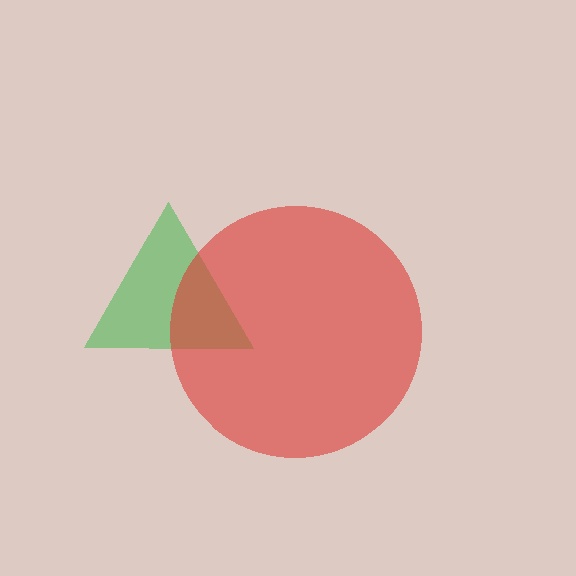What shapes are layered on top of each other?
The layered shapes are: a green triangle, a red circle.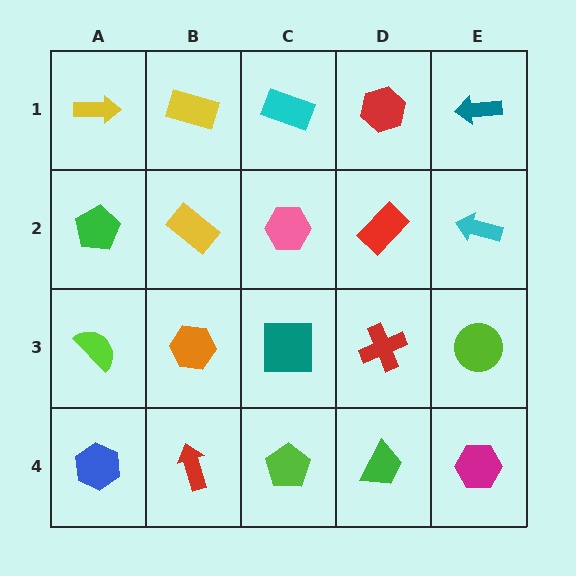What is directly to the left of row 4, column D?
A lime pentagon.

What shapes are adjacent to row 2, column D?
A red hexagon (row 1, column D), a red cross (row 3, column D), a pink hexagon (row 2, column C), a cyan arrow (row 2, column E).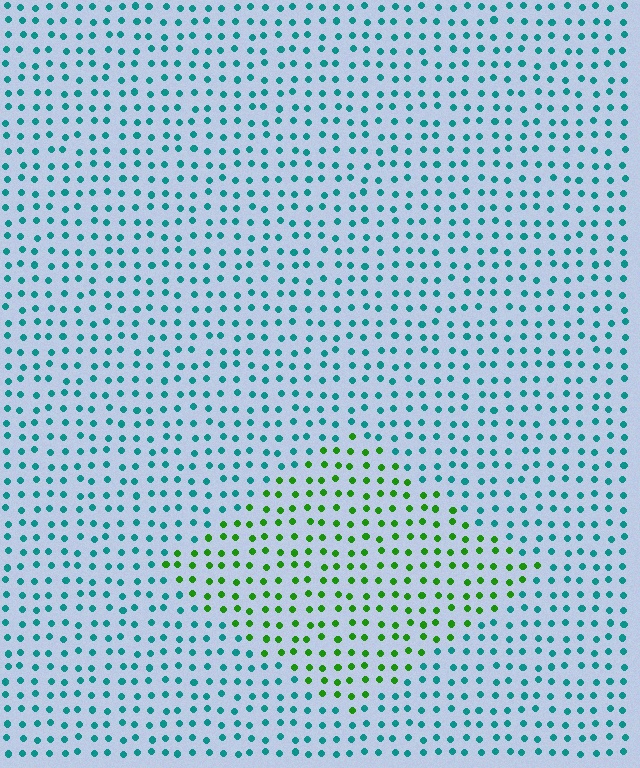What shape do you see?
I see a diamond.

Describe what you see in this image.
The image is filled with small teal elements in a uniform arrangement. A diamond-shaped region is visible where the elements are tinted to a slightly different hue, forming a subtle color boundary.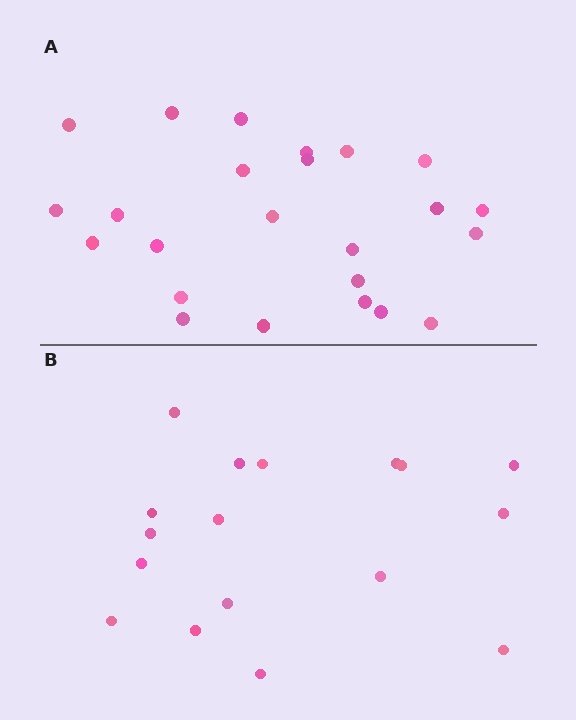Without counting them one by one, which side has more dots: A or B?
Region A (the top region) has more dots.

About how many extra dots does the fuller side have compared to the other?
Region A has roughly 8 or so more dots than region B.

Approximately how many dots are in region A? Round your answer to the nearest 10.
About 20 dots. (The exact count is 24, which rounds to 20.)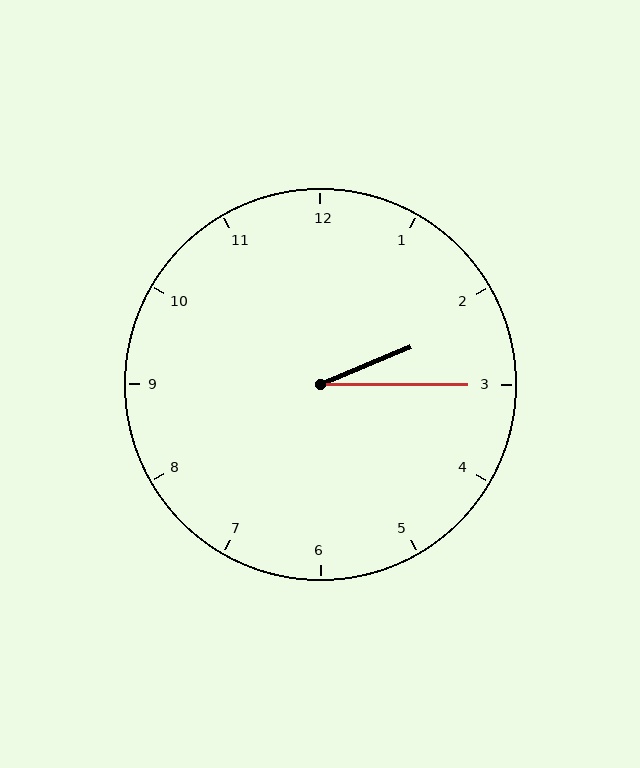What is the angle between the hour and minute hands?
Approximately 22 degrees.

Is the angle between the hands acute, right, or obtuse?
It is acute.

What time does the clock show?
2:15.